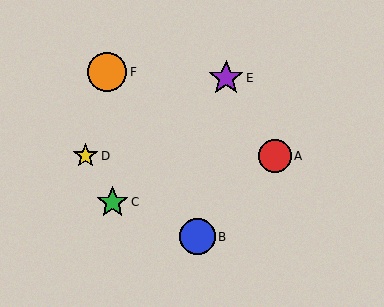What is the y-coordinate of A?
Object A is at y≈156.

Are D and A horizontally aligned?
Yes, both are at y≈156.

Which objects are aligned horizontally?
Objects A, D are aligned horizontally.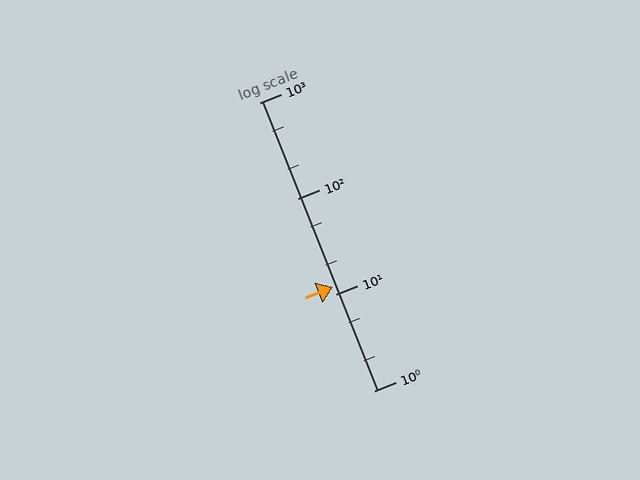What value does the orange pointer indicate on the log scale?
The pointer indicates approximately 12.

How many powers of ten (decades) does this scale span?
The scale spans 3 decades, from 1 to 1000.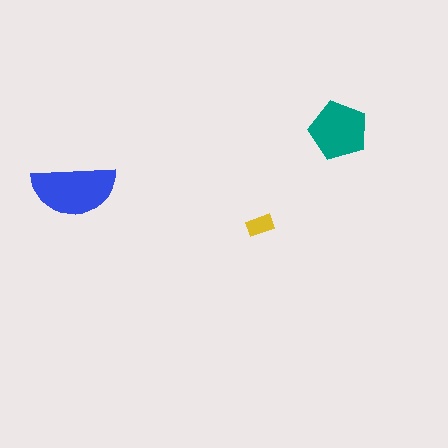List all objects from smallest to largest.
The yellow rectangle, the teal pentagon, the blue semicircle.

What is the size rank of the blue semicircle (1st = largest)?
1st.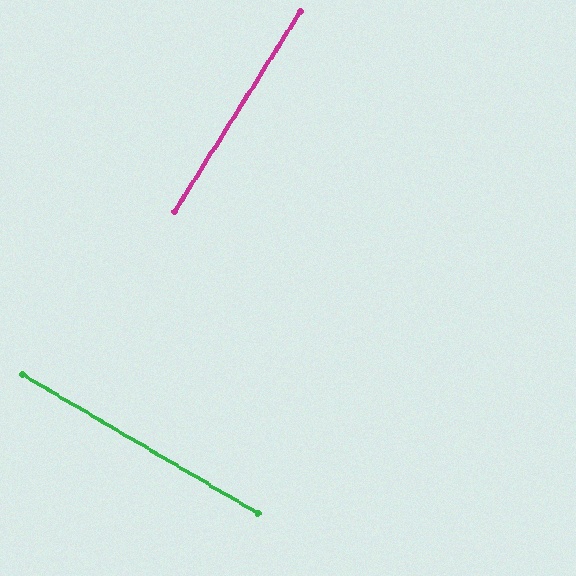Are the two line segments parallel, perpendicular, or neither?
Perpendicular — they meet at approximately 88°.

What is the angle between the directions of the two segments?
Approximately 88 degrees.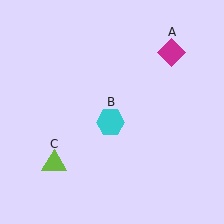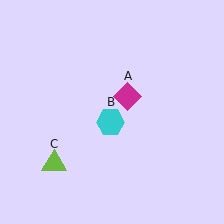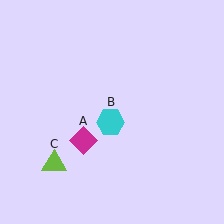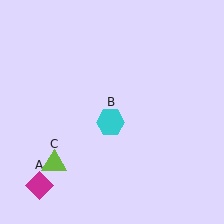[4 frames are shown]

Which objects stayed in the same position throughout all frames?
Cyan hexagon (object B) and lime triangle (object C) remained stationary.